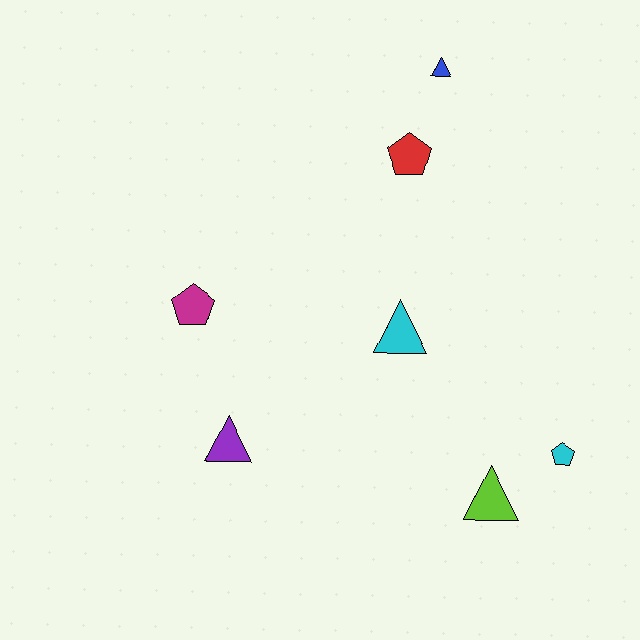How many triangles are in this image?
There are 4 triangles.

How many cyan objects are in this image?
There are 2 cyan objects.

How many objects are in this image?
There are 7 objects.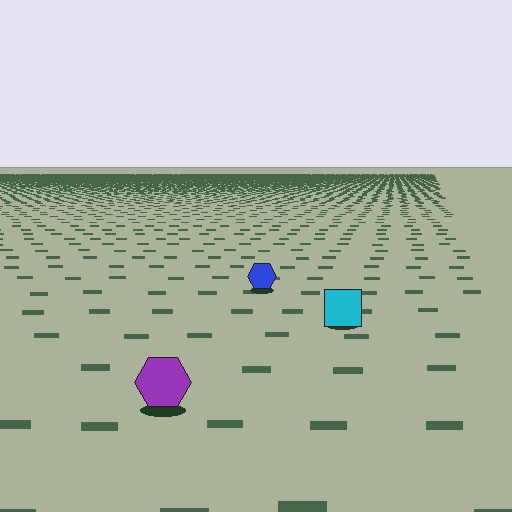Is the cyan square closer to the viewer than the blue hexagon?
Yes. The cyan square is closer — you can tell from the texture gradient: the ground texture is coarser near it.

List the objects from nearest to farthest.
From nearest to farthest: the purple hexagon, the cyan square, the blue hexagon.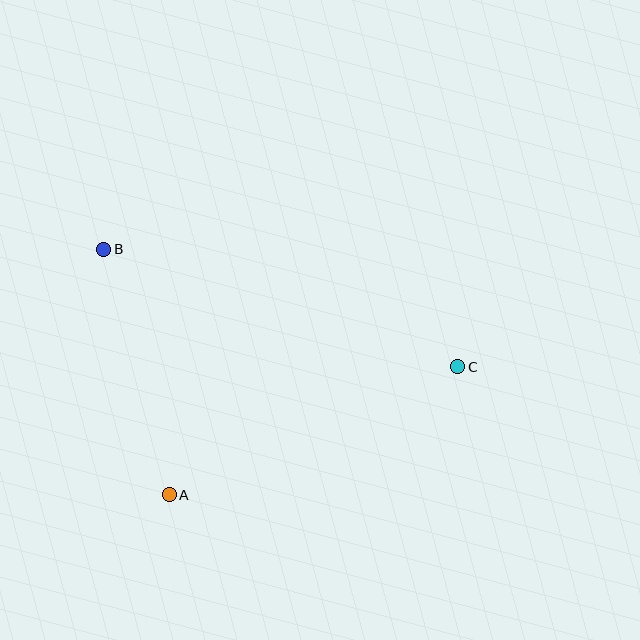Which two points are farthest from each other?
Points B and C are farthest from each other.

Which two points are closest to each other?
Points A and B are closest to each other.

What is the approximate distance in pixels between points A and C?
The distance between A and C is approximately 315 pixels.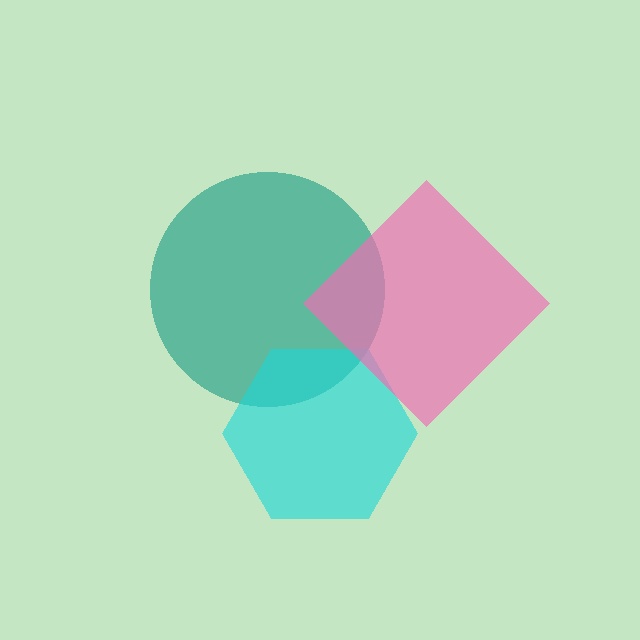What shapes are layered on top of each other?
The layered shapes are: a teal circle, a cyan hexagon, a pink diamond.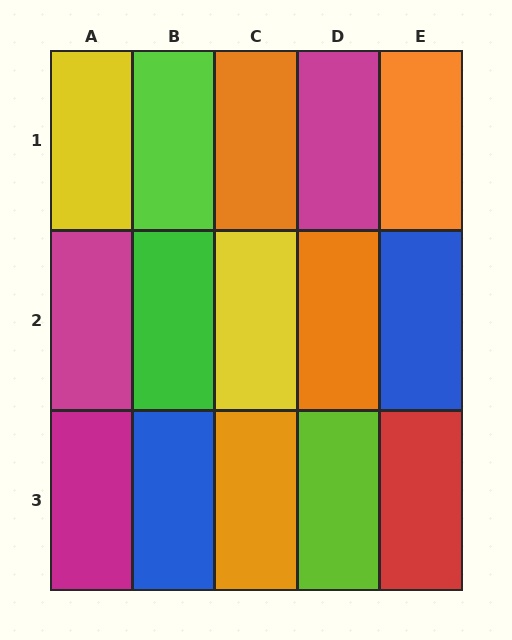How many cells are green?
1 cell is green.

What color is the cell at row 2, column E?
Blue.